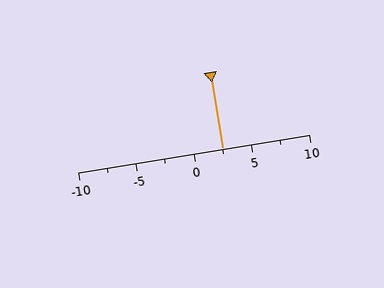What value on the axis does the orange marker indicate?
The marker indicates approximately 2.5.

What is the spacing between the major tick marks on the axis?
The major ticks are spaced 5 apart.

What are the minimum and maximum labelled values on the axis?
The axis runs from -10 to 10.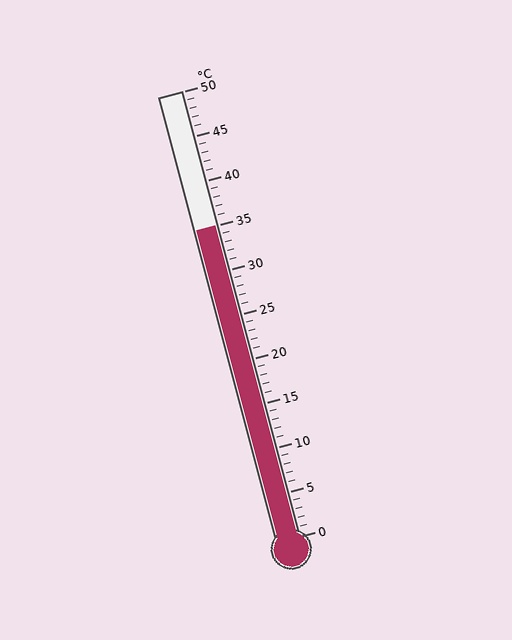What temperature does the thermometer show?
The thermometer shows approximately 35°C.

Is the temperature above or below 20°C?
The temperature is above 20°C.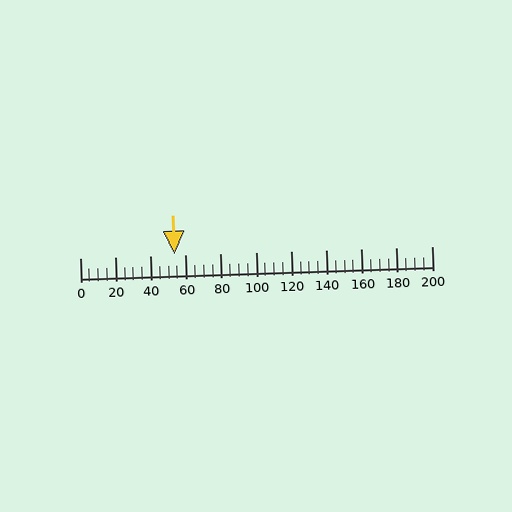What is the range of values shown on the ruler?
The ruler shows values from 0 to 200.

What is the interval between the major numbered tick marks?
The major tick marks are spaced 20 units apart.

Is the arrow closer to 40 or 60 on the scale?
The arrow is closer to 60.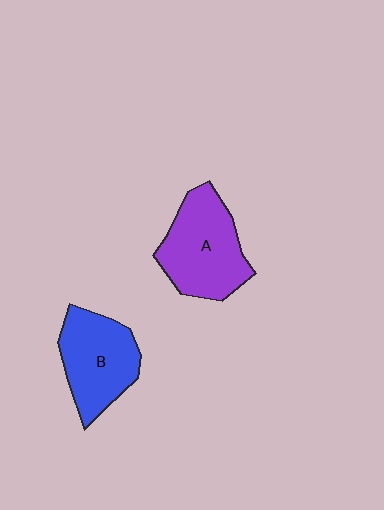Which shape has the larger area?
Shape A (purple).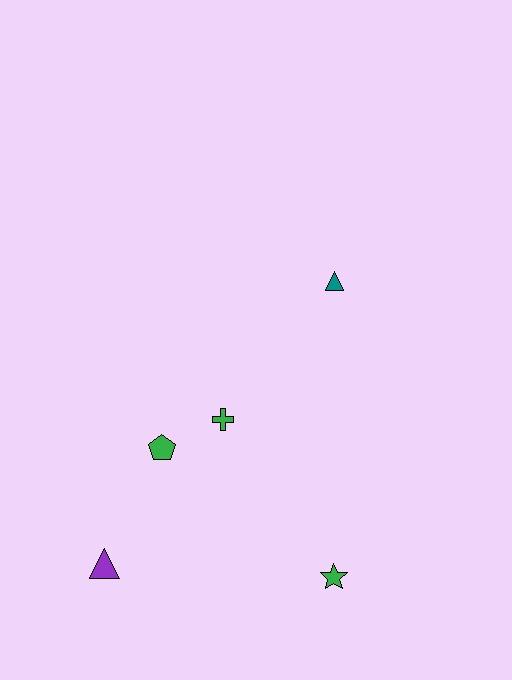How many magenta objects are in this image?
There are no magenta objects.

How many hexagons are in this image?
There are no hexagons.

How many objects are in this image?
There are 5 objects.